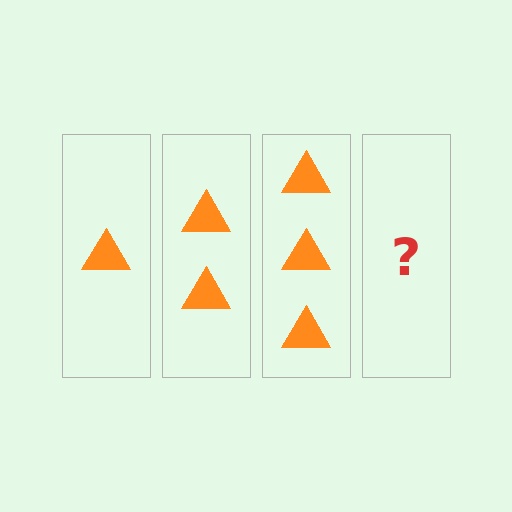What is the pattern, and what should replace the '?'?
The pattern is that each step adds one more triangle. The '?' should be 4 triangles.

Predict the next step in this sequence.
The next step is 4 triangles.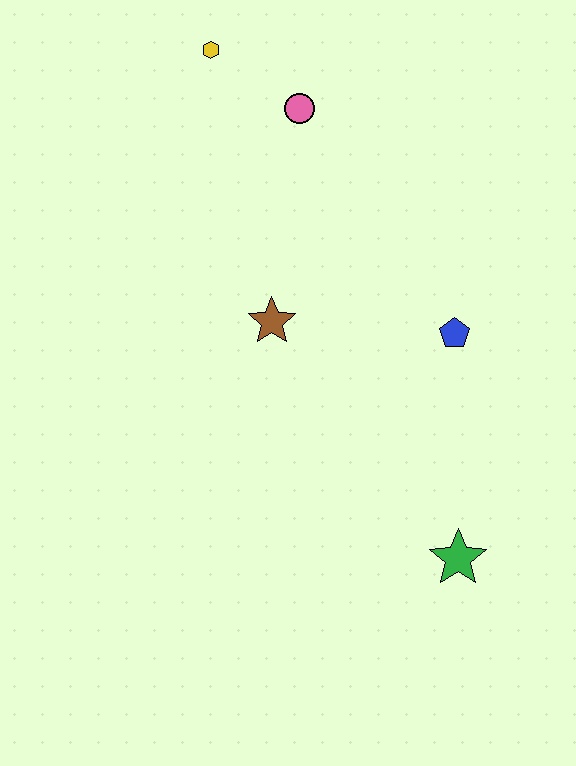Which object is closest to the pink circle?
The yellow hexagon is closest to the pink circle.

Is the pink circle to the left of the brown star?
No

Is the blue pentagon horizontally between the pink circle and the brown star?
No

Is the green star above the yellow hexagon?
No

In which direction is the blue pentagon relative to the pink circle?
The blue pentagon is below the pink circle.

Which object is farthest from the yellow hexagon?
The green star is farthest from the yellow hexagon.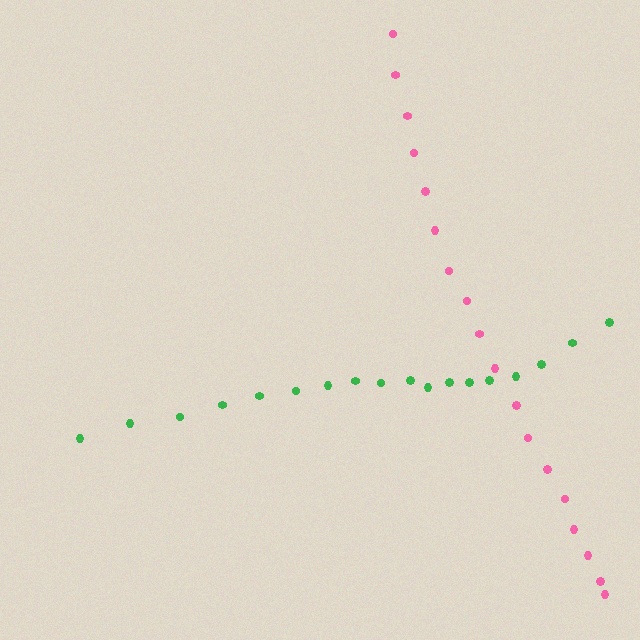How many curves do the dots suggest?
There are 2 distinct paths.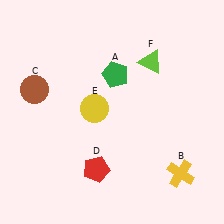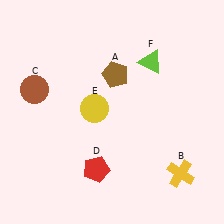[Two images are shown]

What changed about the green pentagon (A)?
In Image 1, A is green. In Image 2, it changed to brown.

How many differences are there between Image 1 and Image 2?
There is 1 difference between the two images.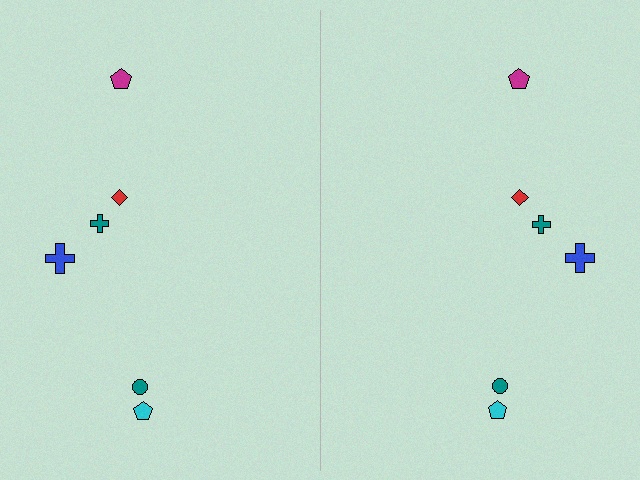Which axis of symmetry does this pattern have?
The pattern has a vertical axis of symmetry running through the center of the image.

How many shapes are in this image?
There are 12 shapes in this image.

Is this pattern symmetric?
Yes, this pattern has bilateral (reflection) symmetry.